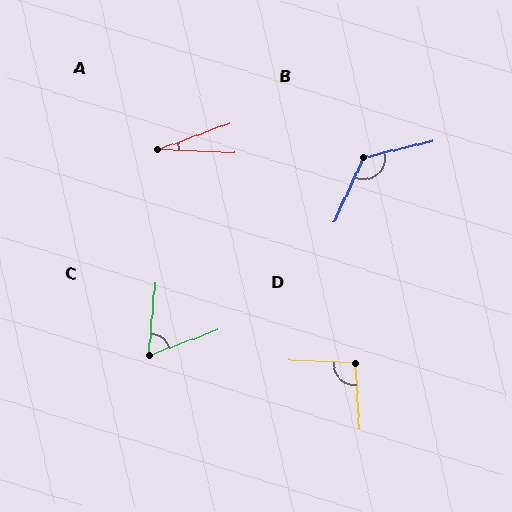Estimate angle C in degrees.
Approximately 64 degrees.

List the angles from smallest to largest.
A (22°), C (64°), D (96°), B (128°).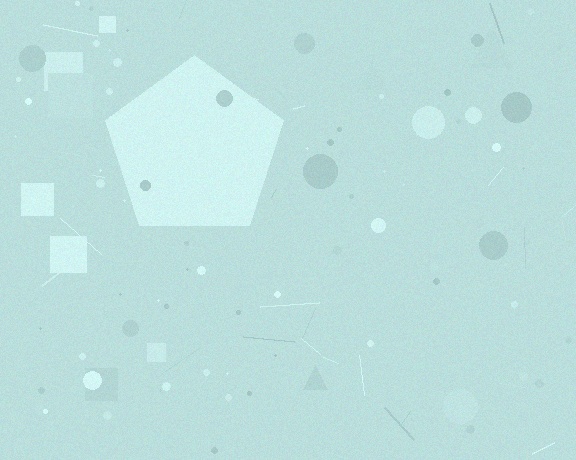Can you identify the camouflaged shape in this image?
The camouflaged shape is a pentagon.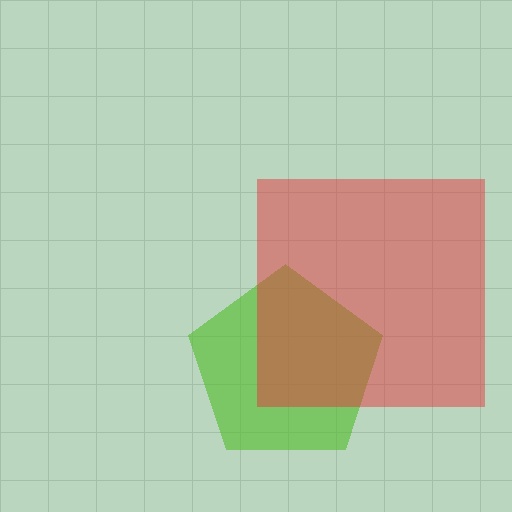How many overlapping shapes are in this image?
There are 2 overlapping shapes in the image.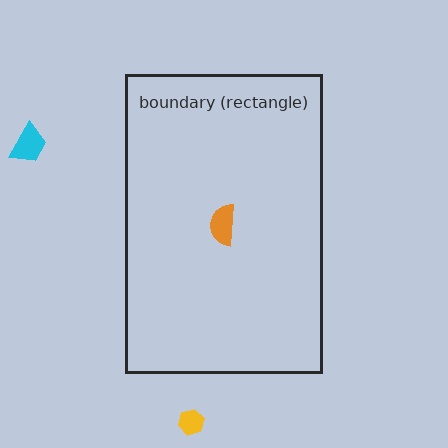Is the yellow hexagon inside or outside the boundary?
Outside.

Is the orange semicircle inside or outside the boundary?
Inside.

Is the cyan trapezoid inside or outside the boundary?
Outside.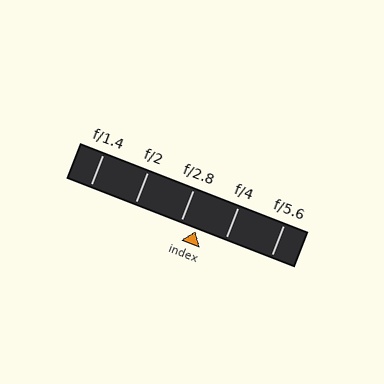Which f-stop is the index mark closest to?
The index mark is closest to f/2.8.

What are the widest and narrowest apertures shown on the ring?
The widest aperture shown is f/1.4 and the narrowest is f/5.6.